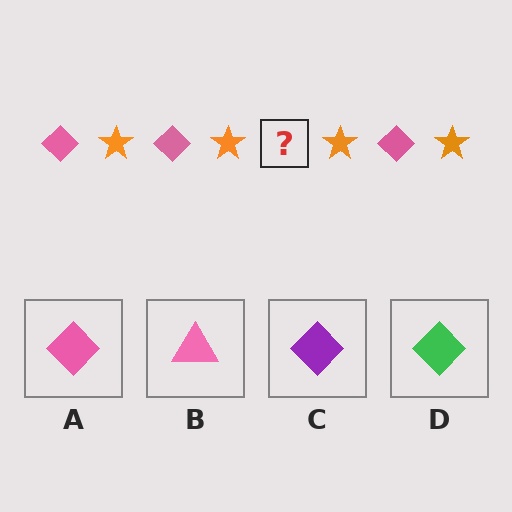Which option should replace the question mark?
Option A.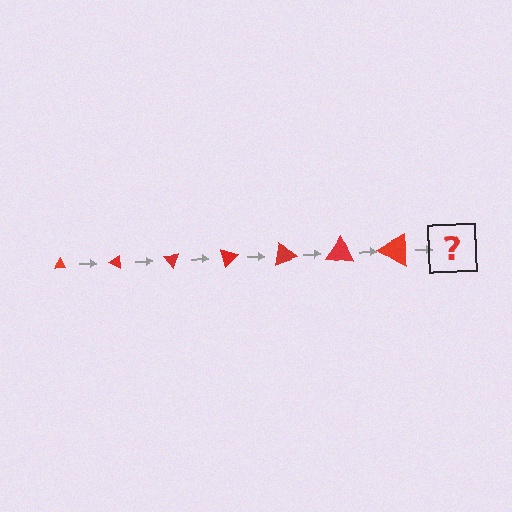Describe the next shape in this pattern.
It should be a triangle, larger than the previous one and rotated 175 degrees from the start.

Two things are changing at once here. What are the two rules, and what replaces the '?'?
The two rules are that the triangle grows larger each step and it rotates 25 degrees each step. The '?' should be a triangle, larger than the previous one and rotated 175 degrees from the start.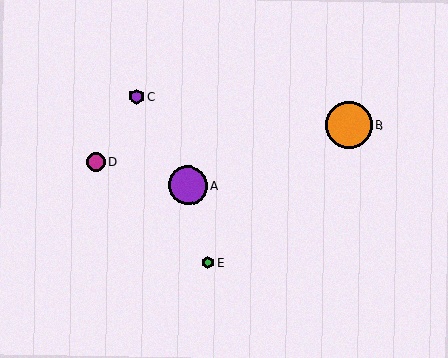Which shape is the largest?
The orange circle (labeled B) is the largest.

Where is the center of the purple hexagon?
The center of the purple hexagon is at (137, 97).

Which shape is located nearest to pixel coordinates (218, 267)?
The green hexagon (labeled E) at (208, 262) is nearest to that location.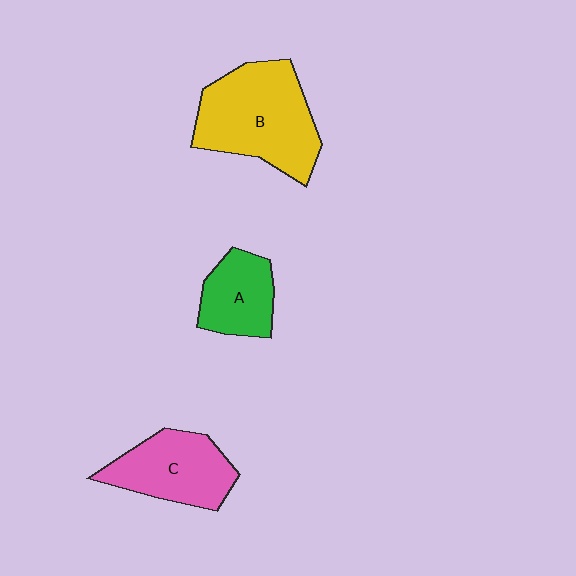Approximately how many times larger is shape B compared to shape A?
Approximately 1.9 times.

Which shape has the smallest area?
Shape A (green).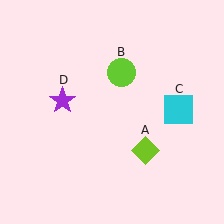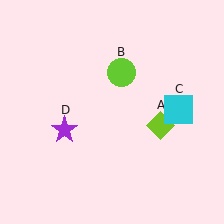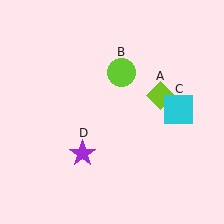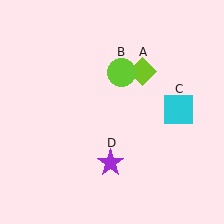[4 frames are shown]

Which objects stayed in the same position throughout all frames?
Lime circle (object B) and cyan square (object C) remained stationary.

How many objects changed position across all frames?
2 objects changed position: lime diamond (object A), purple star (object D).